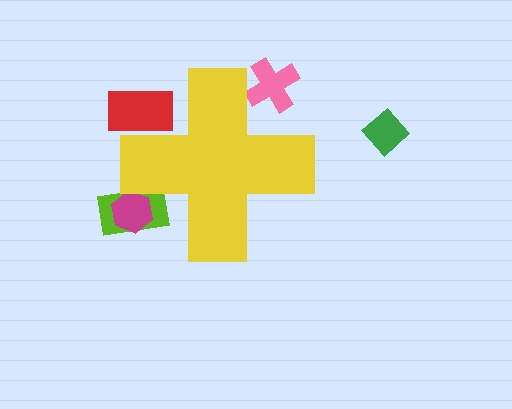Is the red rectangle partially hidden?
Yes, the red rectangle is partially hidden behind the yellow cross.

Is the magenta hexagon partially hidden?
Yes, the magenta hexagon is partially hidden behind the yellow cross.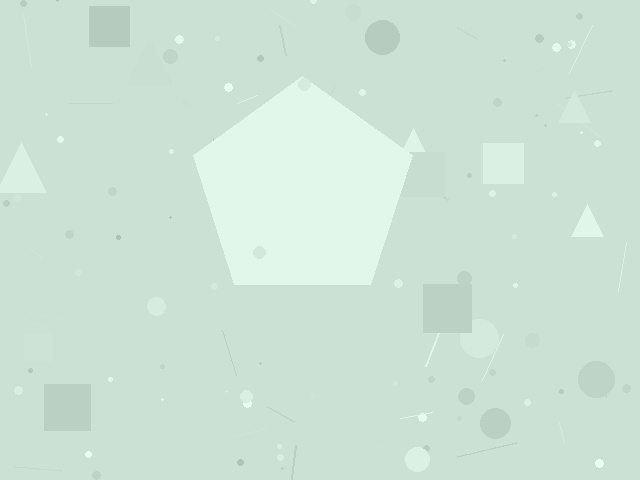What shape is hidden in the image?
A pentagon is hidden in the image.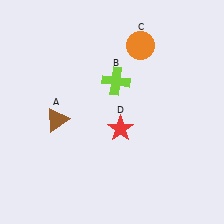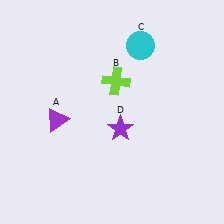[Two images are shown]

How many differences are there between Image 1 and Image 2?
There are 3 differences between the two images.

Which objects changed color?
A changed from brown to purple. C changed from orange to cyan. D changed from red to purple.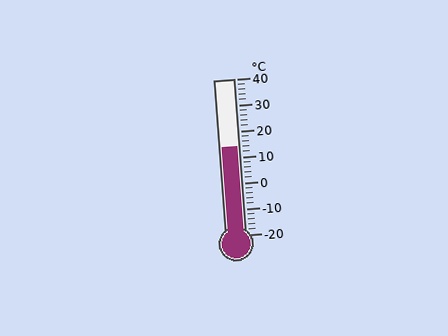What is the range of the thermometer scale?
The thermometer scale ranges from -20°C to 40°C.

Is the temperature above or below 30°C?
The temperature is below 30°C.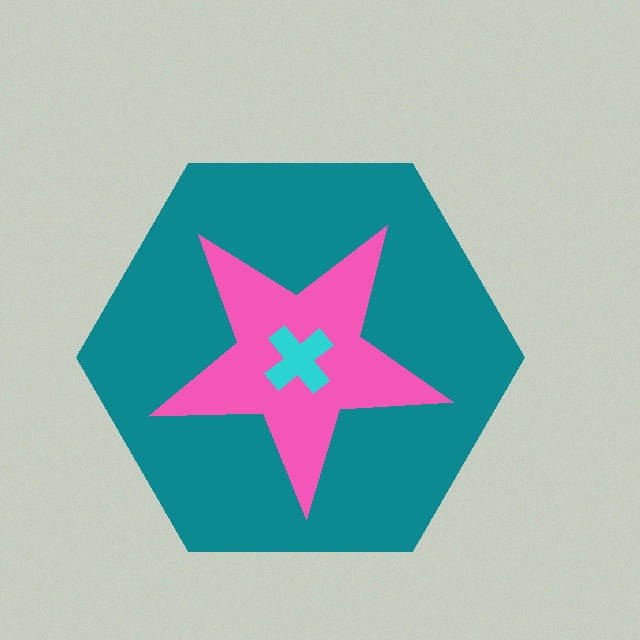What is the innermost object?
The cyan cross.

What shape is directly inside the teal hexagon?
The pink star.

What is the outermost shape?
The teal hexagon.